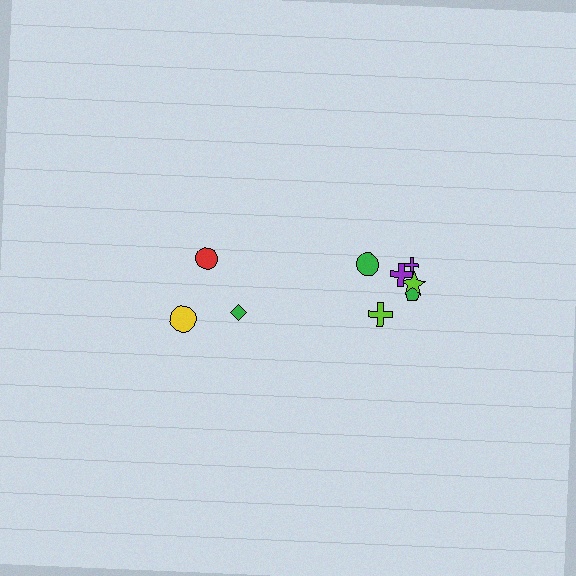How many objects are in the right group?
There are 6 objects.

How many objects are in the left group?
There are 3 objects.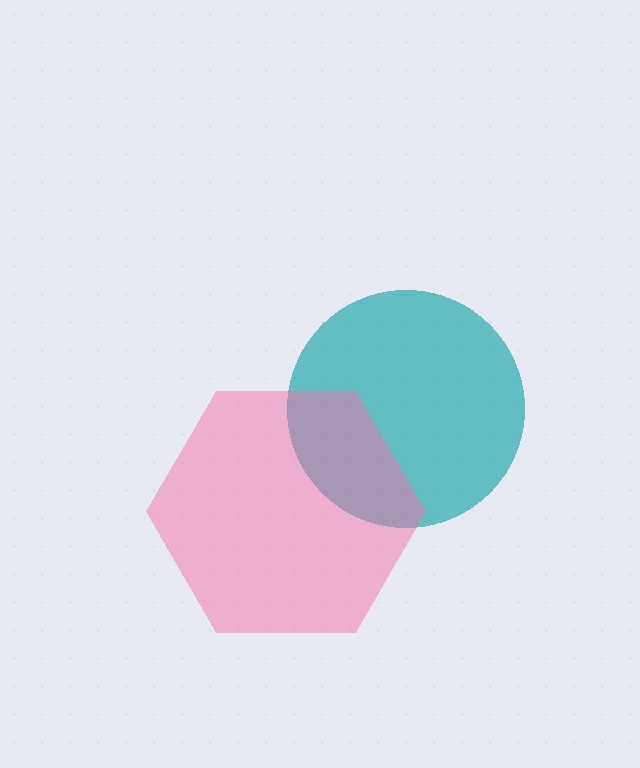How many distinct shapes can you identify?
There are 2 distinct shapes: a teal circle, a pink hexagon.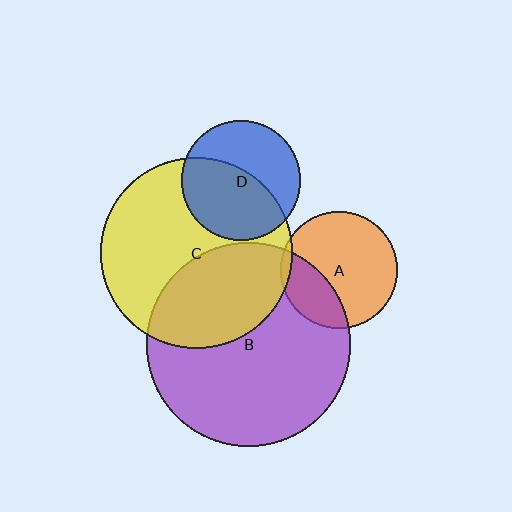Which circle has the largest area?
Circle B (purple).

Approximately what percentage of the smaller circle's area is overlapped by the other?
Approximately 55%.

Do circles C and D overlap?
Yes.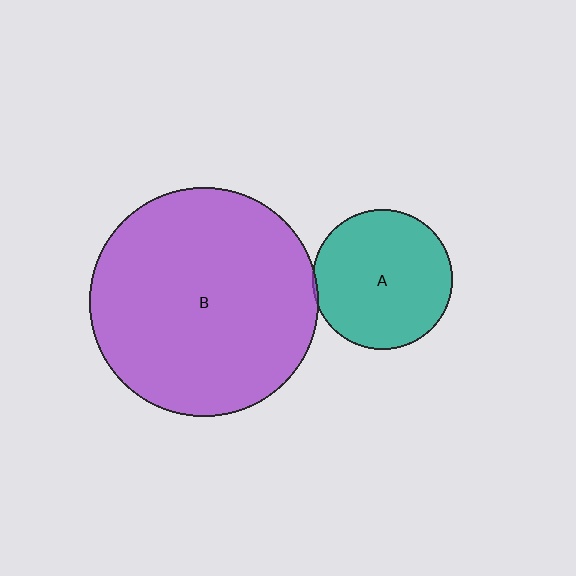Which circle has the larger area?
Circle B (purple).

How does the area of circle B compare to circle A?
Approximately 2.7 times.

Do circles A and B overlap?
Yes.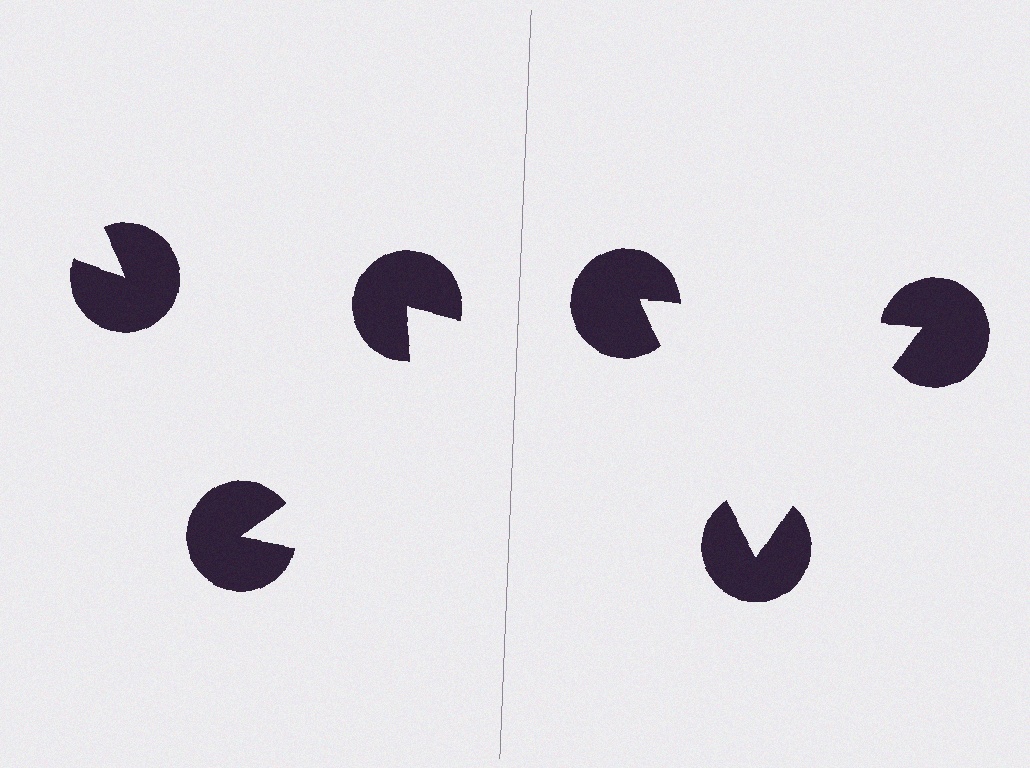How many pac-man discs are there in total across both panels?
6 — 3 on each side.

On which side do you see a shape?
An illusory triangle appears on the right side. On the left side the wedge cuts are rotated, so no coherent shape forms.